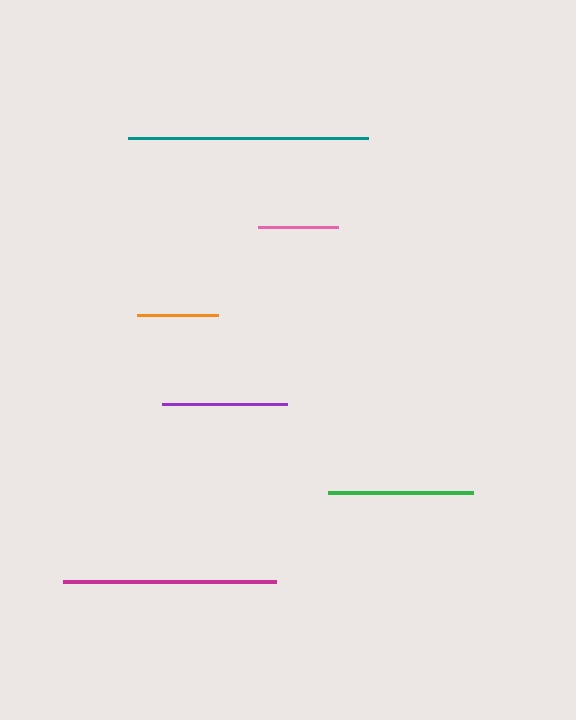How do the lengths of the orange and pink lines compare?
The orange and pink lines are approximately the same length.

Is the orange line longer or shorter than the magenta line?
The magenta line is longer than the orange line.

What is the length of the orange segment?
The orange segment is approximately 81 pixels long.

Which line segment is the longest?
The teal line is the longest at approximately 240 pixels.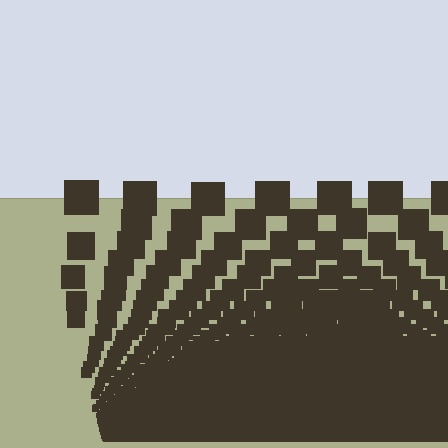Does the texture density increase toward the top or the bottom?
Density increases toward the bottom.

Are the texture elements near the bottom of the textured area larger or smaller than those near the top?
Smaller. The gradient is inverted — elements near the bottom are smaller and denser.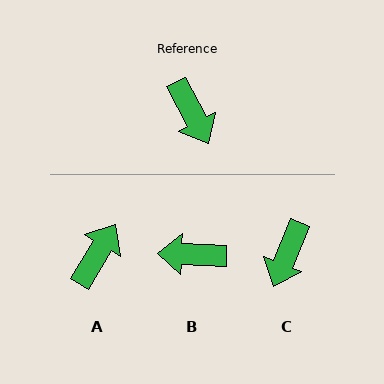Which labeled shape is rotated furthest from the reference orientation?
A, about 121 degrees away.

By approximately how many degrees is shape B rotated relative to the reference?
Approximately 120 degrees clockwise.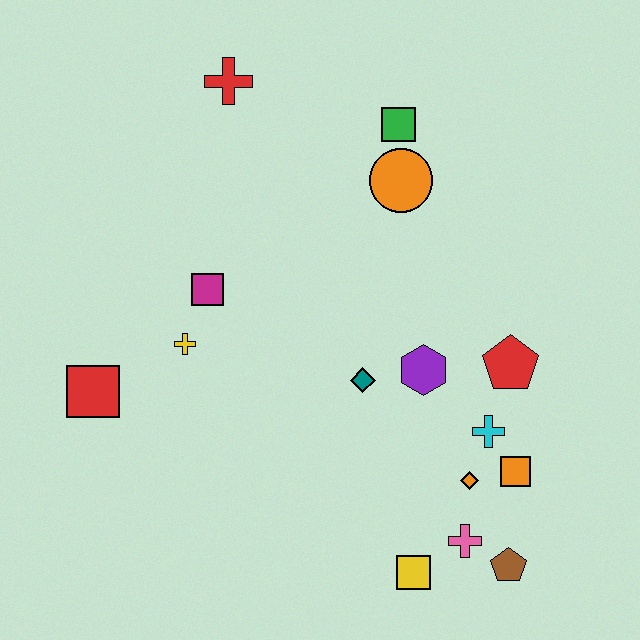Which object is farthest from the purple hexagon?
The red cross is farthest from the purple hexagon.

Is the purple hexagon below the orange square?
No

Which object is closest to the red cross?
The green square is closest to the red cross.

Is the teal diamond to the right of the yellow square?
No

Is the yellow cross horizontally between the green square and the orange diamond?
No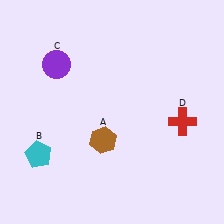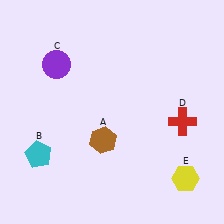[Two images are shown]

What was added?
A yellow hexagon (E) was added in Image 2.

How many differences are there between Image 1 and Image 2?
There is 1 difference between the two images.